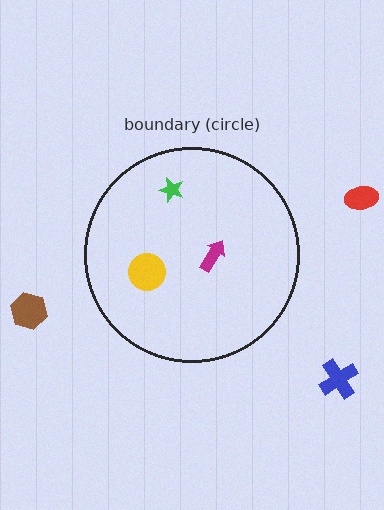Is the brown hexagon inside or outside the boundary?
Outside.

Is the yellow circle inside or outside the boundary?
Inside.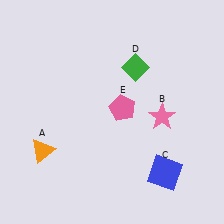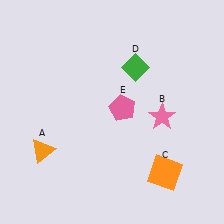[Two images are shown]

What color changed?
The square (C) changed from blue in Image 1 to orange in Image 2.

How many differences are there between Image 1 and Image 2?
There is 1 difference between the two images.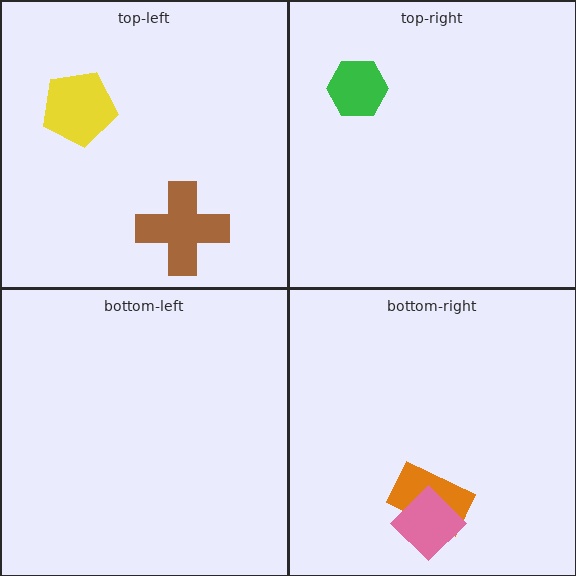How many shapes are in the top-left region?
2.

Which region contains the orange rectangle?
The bottom-right region.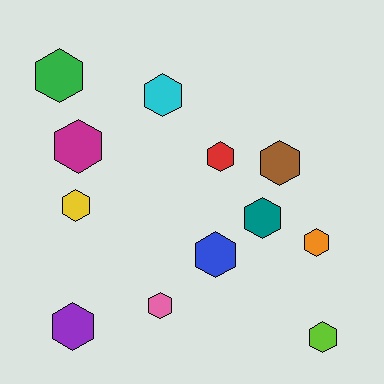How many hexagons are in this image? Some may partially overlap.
There are 12 hexagons.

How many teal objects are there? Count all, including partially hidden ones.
There is 1 teal object.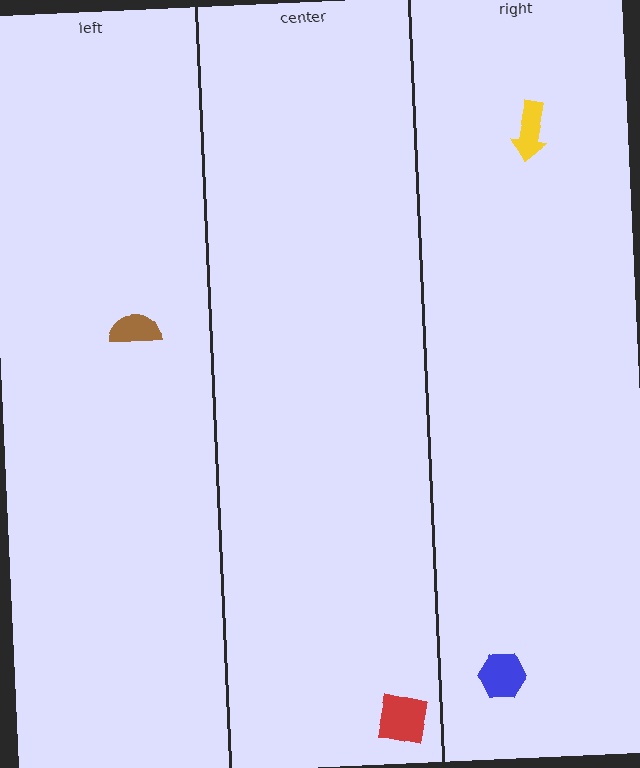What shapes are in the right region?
The yellow arrow, the blue hexagon.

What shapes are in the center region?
The red square.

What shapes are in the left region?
The brown semicircle.